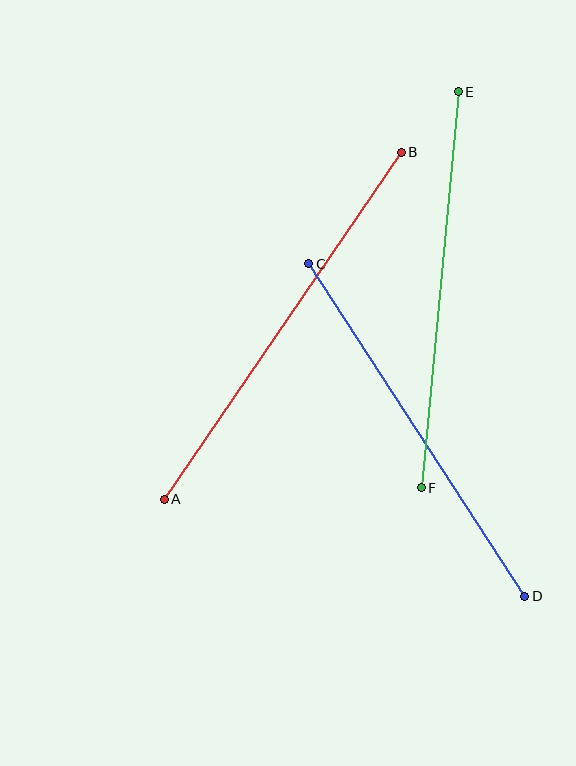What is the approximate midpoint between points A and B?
The midpoint is at approximately (283, 326) pixels.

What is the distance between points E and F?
The distance is approximately 398 pixels.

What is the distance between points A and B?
The distance is approximately 420 pixels.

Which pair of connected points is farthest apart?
Points A and B are farthest apart.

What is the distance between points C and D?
The distance is approximately 397 pixels.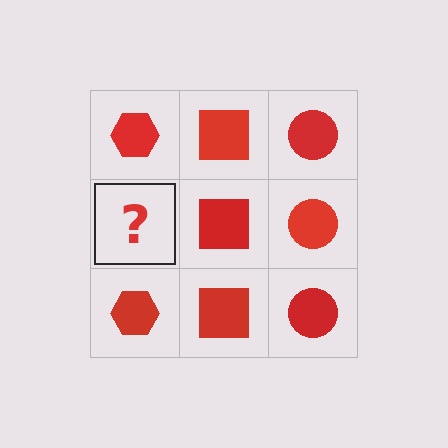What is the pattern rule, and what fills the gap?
The rule is that each column has a consistent shape. The gap should be filled with a red hexagon.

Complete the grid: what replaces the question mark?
The question mark should be replaced with a red hexagon.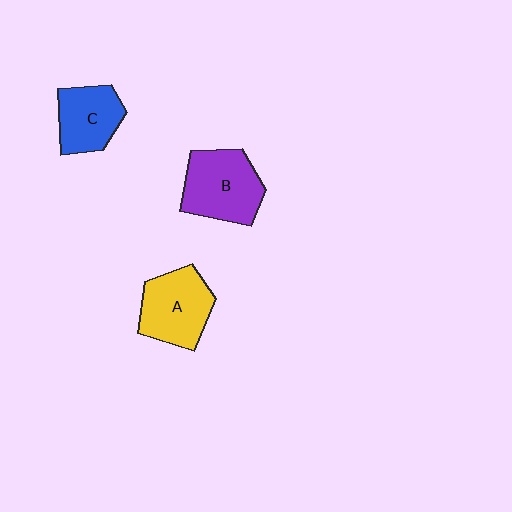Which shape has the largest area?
Shape B (purple).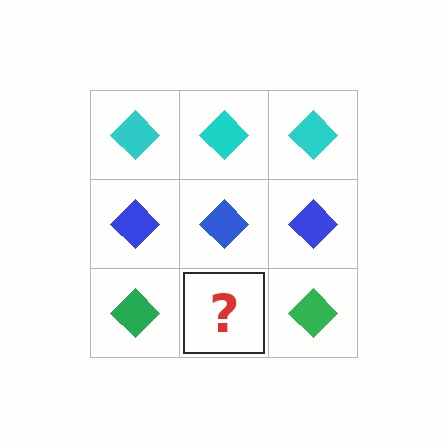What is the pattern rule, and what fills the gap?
The rule is that each row has a consistent color. The gap should be filled with a green diamond.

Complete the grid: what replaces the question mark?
The question mark should be replaced with a green diamond.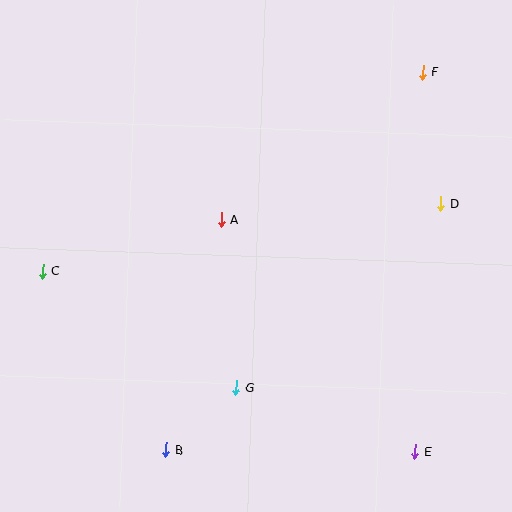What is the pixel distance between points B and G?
The distance between B and G is 94 pixels.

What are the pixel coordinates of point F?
Point F is at (423, 72).